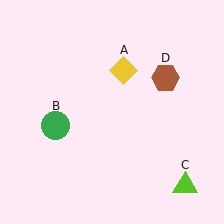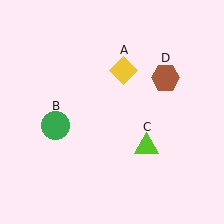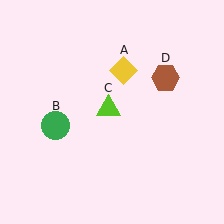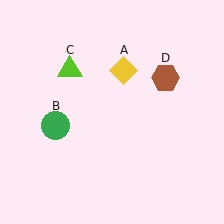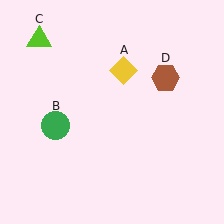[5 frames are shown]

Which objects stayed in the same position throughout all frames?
Yellow diamond (object A) and green circle (object B) and brown hexagon (object D) remained stationary.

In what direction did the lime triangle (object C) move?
The lime triangle (object C) moved up and to the left.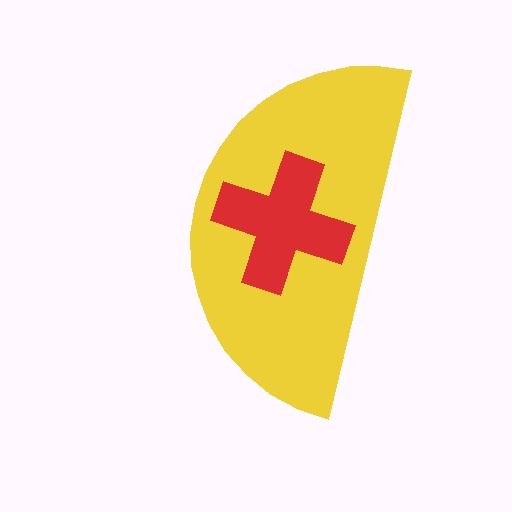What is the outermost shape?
The yellow semicircle.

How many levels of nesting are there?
2.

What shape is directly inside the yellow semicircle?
The red cross.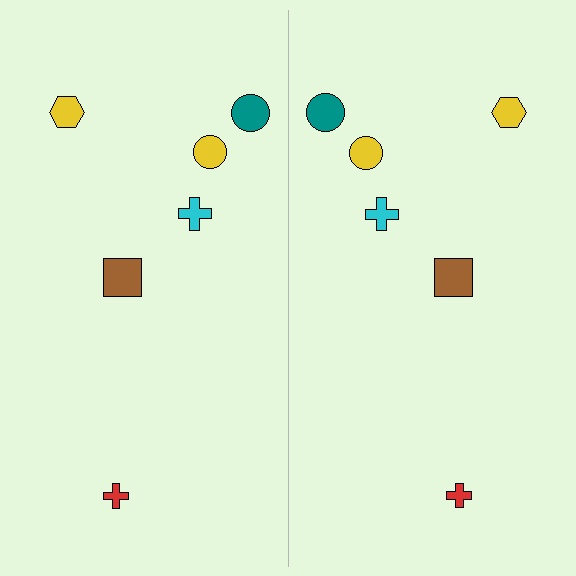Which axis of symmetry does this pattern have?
The pattern has a vertical axis of symmetry running through the center of the image.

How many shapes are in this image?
There are 12 shapes in this image.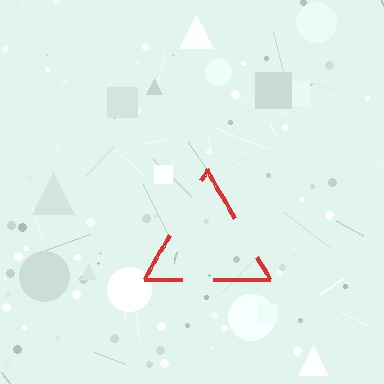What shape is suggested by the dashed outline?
The dashed outline suggests a triangle.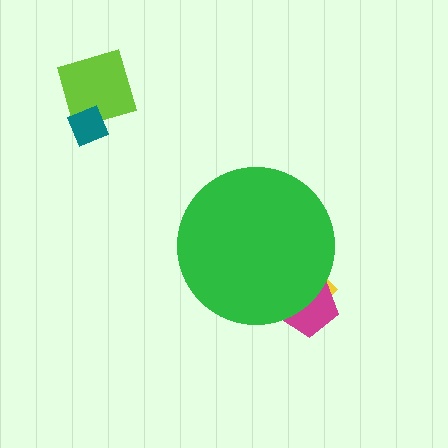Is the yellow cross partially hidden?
Yes, the yellow cross is partially hidden behind the green circle.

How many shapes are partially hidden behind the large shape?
2 shapes are partially hidden.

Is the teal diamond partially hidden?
No, the teal diamond is fully visible.